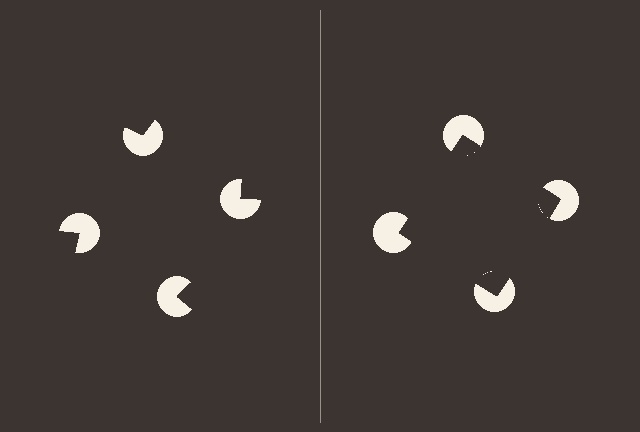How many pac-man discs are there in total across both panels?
8 — 4 on each side.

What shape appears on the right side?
An illusory square.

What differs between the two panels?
The pac-man discs are positioned identically on both sides; only the wedge orientations differ. On the right they align to a square; on the left they are misaligned.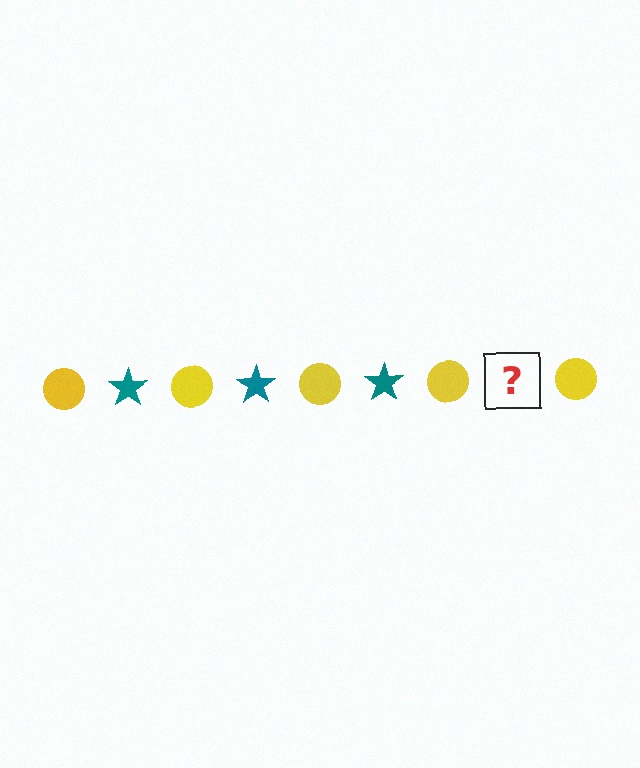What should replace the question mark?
The question mark should be replaced with a teal star.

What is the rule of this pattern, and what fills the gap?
The rule is that the pattern alternates between yellow circle and teal star. The gap should be filled with a teal star.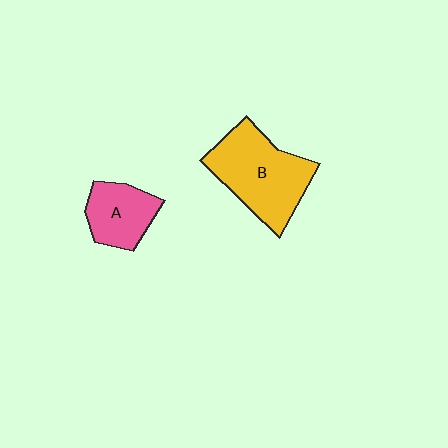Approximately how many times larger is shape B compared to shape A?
Approximately 1.8 times.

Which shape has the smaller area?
Shape A (pink).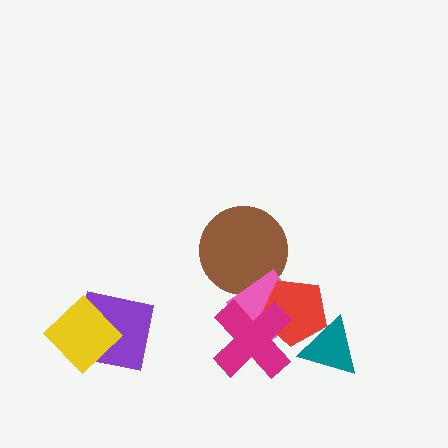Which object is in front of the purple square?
The yellow diamond is in front of the purple square.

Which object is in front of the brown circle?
The pink diamond is in front of the brown circle.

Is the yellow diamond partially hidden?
No, no other shape covers it.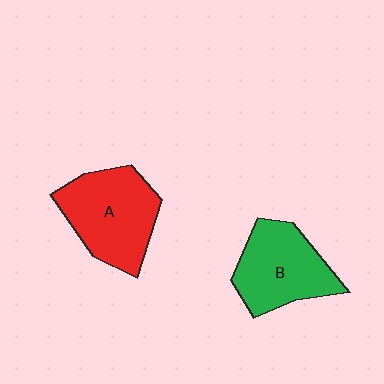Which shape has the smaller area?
Shape B (green).